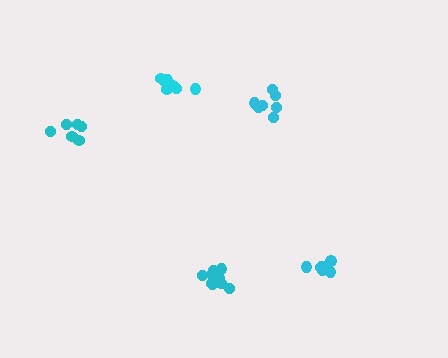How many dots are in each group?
Group 1: 7 dots, Group 2: 11 dots, Group 3: 6 dots, Group 4: 7 dots, Group 5: 7 dots (38 total).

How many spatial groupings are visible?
There are 5 spatial groupings.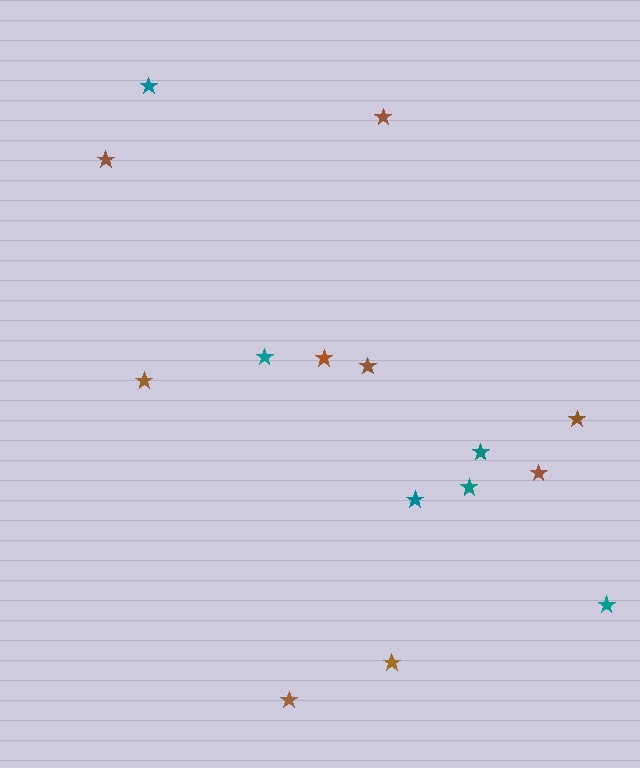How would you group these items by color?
There are 2 groups: one group of brown stars (9) and one group of teal stars (6).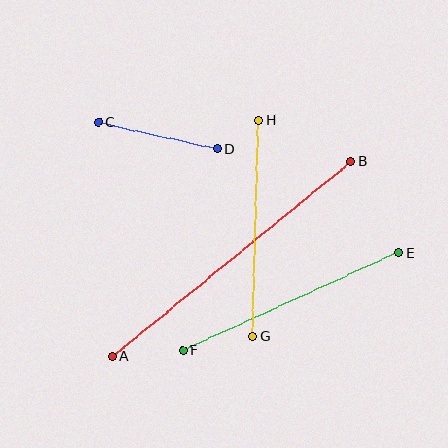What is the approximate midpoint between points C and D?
The midpoint is at approximately (158, 135) pixels.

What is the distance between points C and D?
The distance is approximately 122 pixels.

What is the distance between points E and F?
The distance is approximately 237 pixels.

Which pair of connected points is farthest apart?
Points A and B are farthest apart.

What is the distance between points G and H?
The distance is approximately 216 pixels.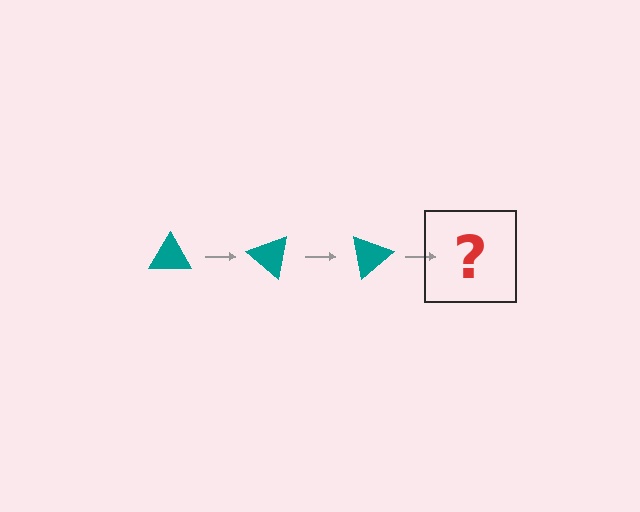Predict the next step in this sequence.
The next step is a teal triangle rotated 120 degrees.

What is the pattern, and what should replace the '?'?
The pattern is that the triangle rotates 40 degrees each step. The '?' should be a teal triangle rotated 120 degrees.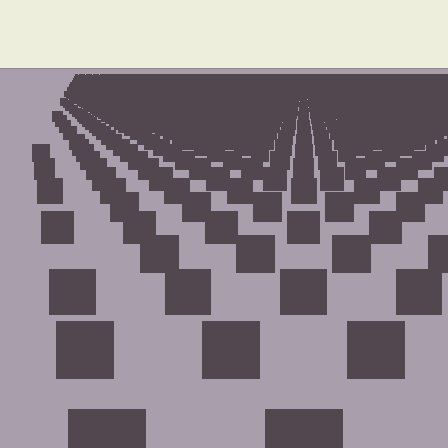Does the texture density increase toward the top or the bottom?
Density increases toward the top.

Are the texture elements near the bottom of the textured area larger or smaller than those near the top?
Larger. Near the bottom, elements are closer to the viewer and appear at a bigger on-screen size.